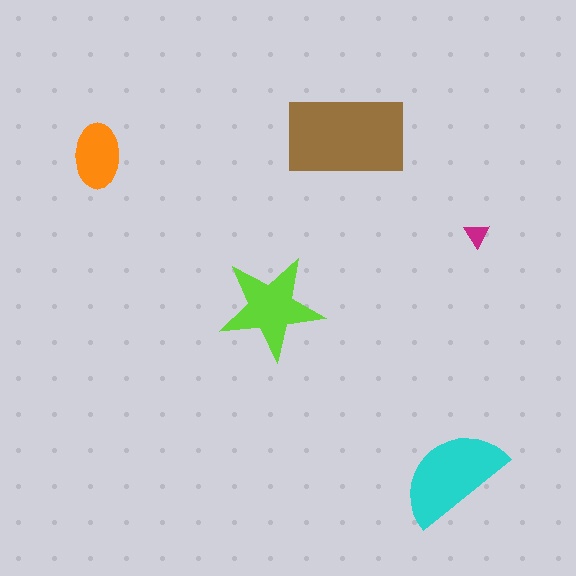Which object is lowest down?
The cyan semicircle is bottommost.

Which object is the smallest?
The magenta triangle.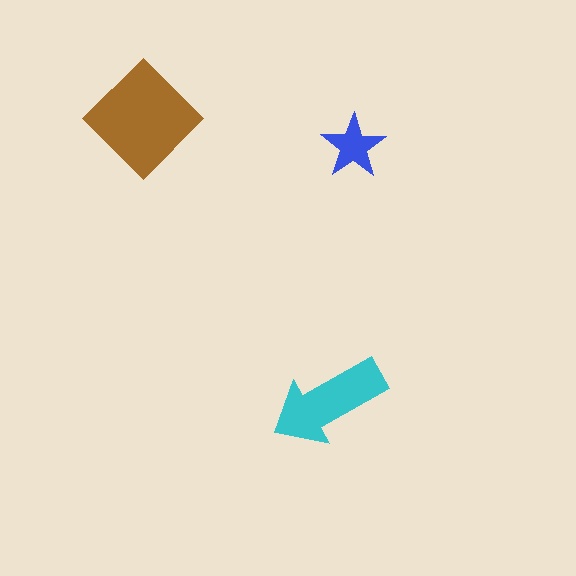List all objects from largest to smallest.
The brown diamond, the cyan arrow, the blue star.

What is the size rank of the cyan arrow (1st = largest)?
2nd.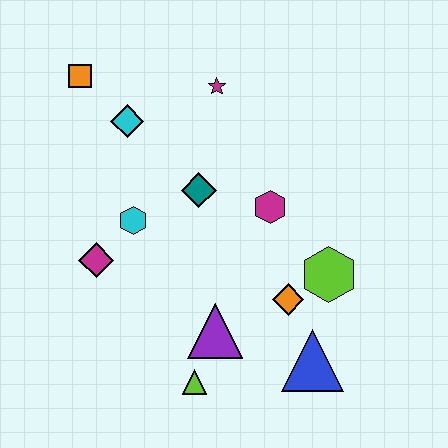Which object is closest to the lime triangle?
The purple triangle is closest to the lime triangle.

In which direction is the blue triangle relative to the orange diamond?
The blue triangle is below the orange diamond.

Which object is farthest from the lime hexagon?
The orange square is farthest from the lime hexagon.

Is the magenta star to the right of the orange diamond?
No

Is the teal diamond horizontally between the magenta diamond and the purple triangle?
Yes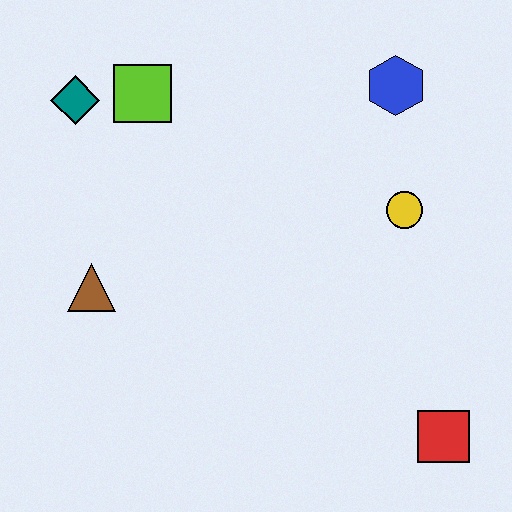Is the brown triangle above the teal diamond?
No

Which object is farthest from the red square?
The teal diamond is farthest from the red square.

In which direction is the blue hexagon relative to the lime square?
The blue hexagon is to the right of the lime square.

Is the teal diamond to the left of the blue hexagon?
Yes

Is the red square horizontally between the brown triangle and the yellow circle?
No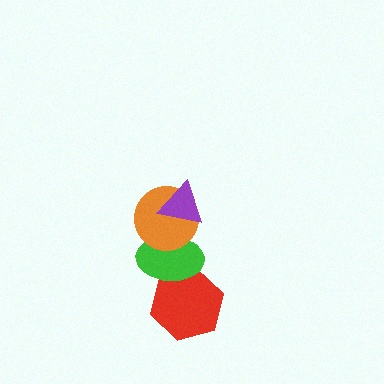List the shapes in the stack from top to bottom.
From top to bottom: the purple triangle, the orange circle, the green ellipse, the red hexagon.